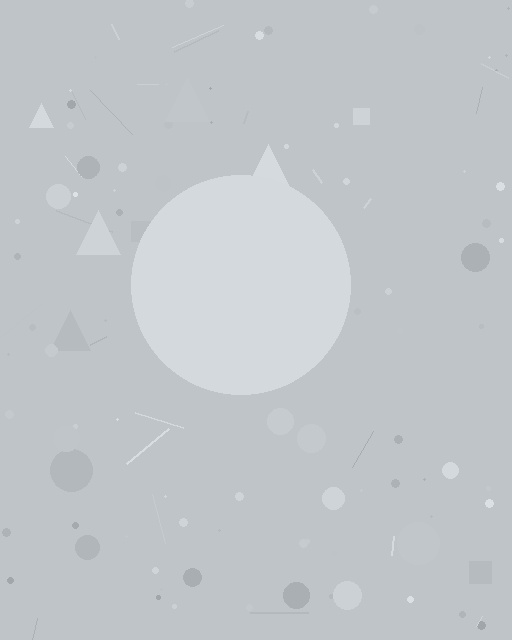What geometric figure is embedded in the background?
A circle is embedded in the background.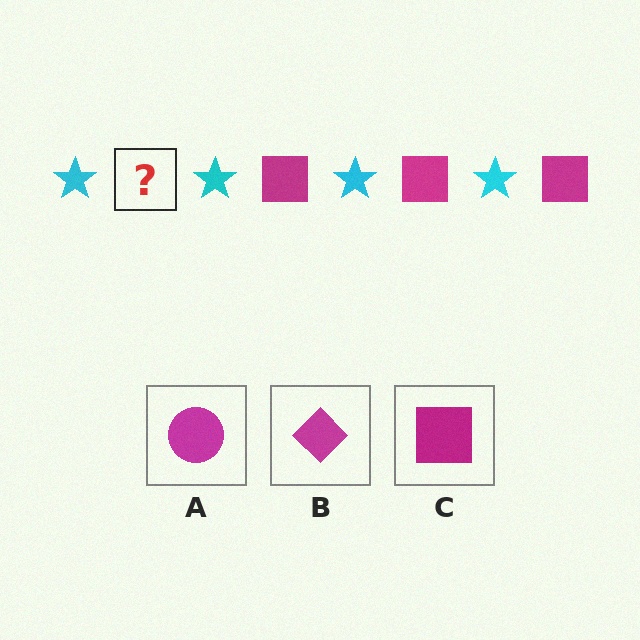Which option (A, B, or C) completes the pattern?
C.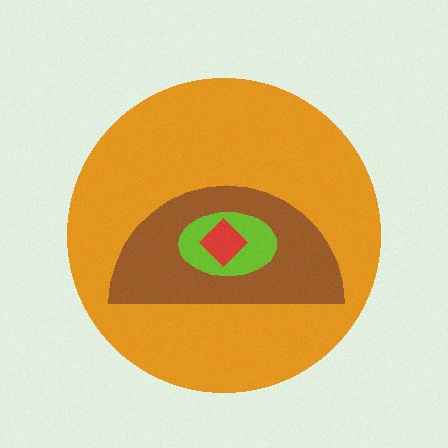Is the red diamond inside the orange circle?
Yes.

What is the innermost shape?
The red diamond.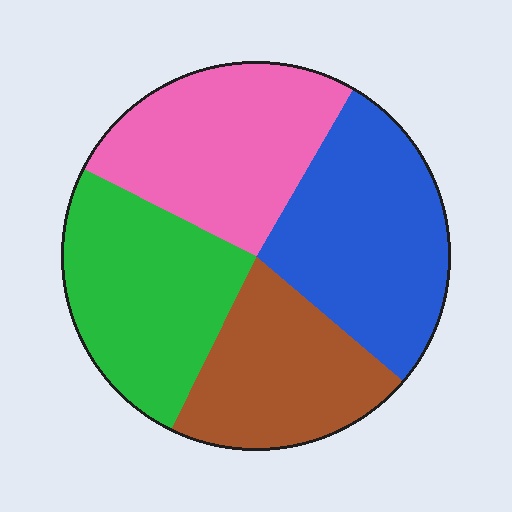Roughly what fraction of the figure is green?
Green takes up about one quarter (1/4) of the figure.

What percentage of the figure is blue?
Blue covers 28% of the figure.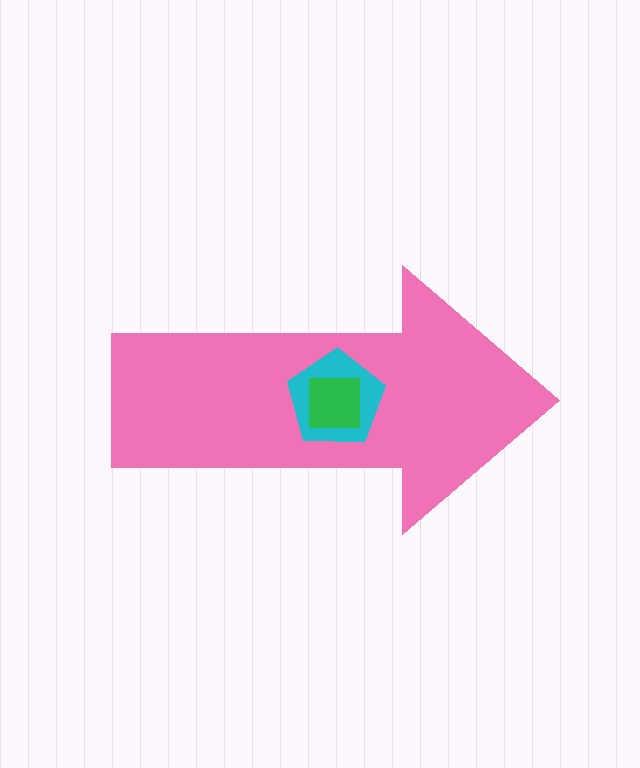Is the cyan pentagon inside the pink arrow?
Yes.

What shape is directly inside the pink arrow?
The cyan pentagon.